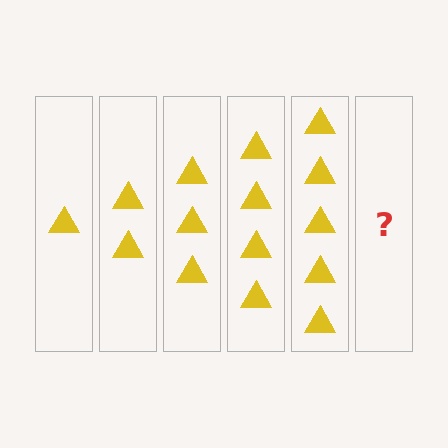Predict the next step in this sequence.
The next step is 6 triangles.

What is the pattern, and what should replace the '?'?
The pattern is that each step adds one more triangle. The '?' should be 6 triangles.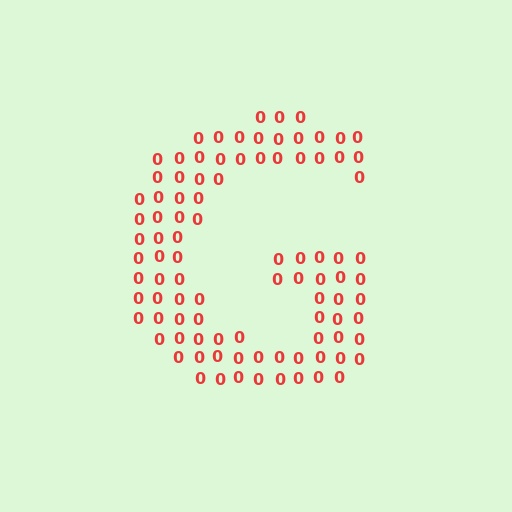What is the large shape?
The large shape is the letter G.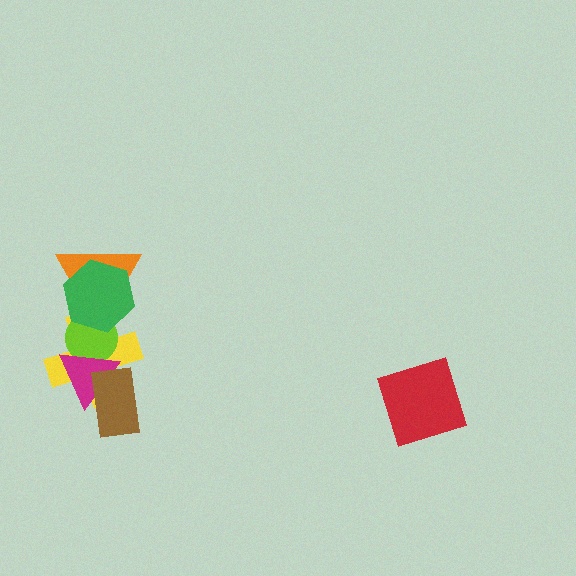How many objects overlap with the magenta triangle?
3 objects overlap with the magenta triangle.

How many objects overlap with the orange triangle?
3 objects overlap with the orange triangle.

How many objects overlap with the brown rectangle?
2 objects overlap with the brown rectangle.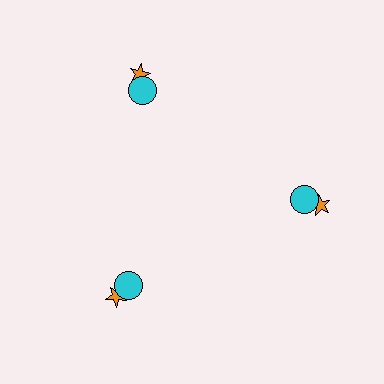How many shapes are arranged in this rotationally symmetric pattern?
There are 9 shapes, arranged in 3 groups of 3.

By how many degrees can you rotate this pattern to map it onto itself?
The pattern maps onto itself every 120 degrees of rotation.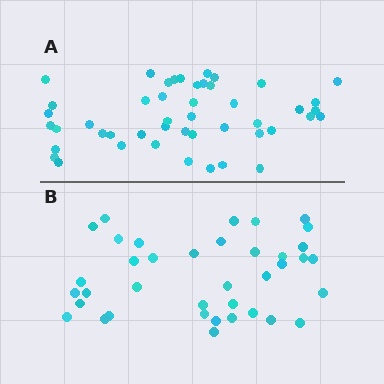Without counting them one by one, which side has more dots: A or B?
Region A (the top region) has more dots.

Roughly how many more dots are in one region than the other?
Region A has roughly 8 or so more dots than region B.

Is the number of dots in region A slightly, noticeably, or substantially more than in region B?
Region A has only slightly more — the two regions are fairly close. The ratio is roughly 1.2 to 1.